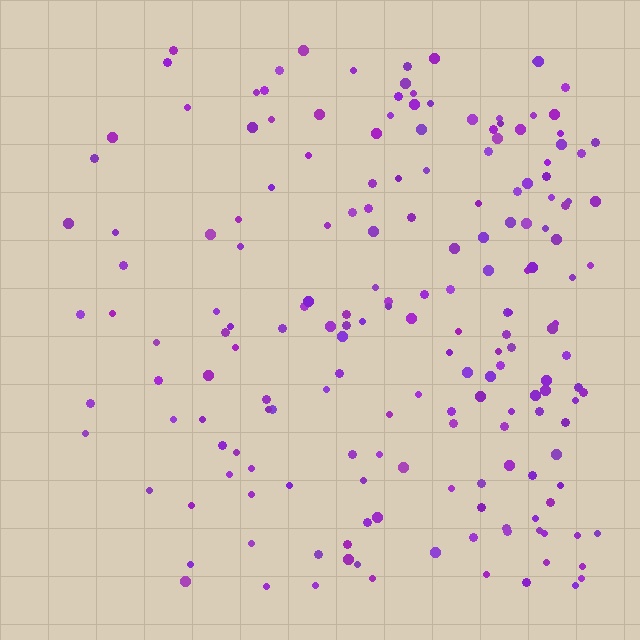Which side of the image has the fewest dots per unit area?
The left.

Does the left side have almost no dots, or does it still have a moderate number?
Still a moderate number, just noticeably fewer than the right.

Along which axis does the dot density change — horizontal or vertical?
Horizontal.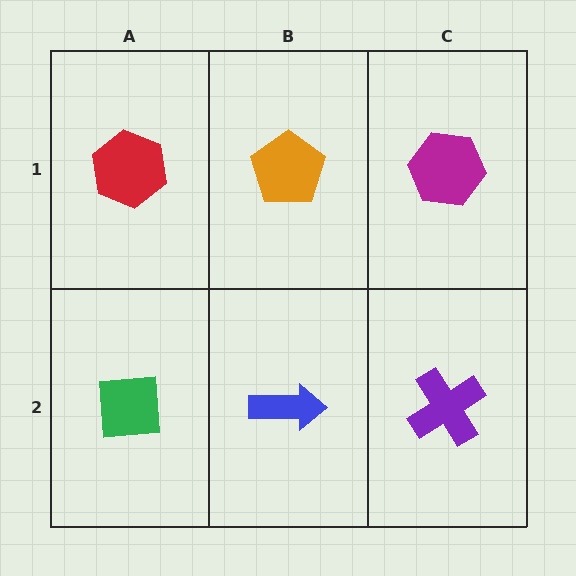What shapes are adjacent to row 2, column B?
An orange pentagon (row 1, column B), a green square (row 2, column A), a purple cross (row 2, column C).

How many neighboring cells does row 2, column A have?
2.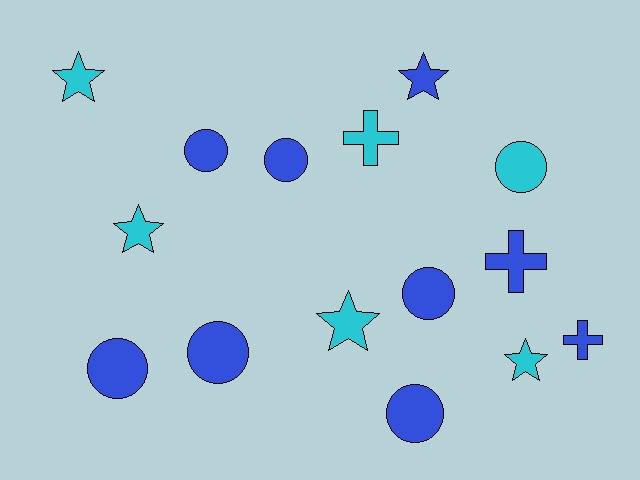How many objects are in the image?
There are 15 objects.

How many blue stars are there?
There is 1 blue star.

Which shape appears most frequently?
Circle, with 7 objects.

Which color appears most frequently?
Blue, with 9 objects.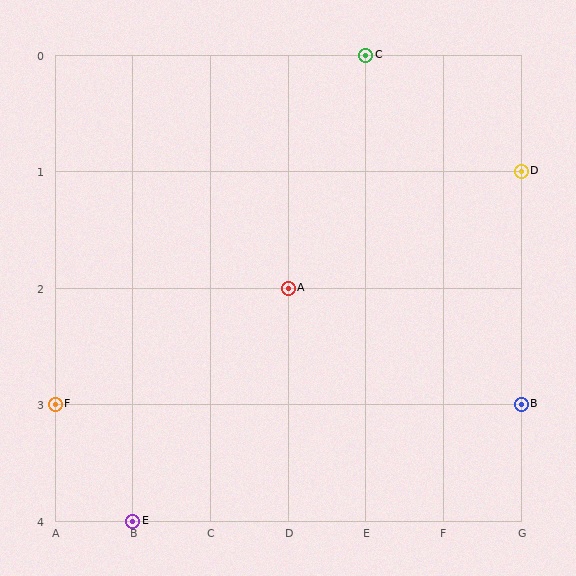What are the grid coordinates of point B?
Point B is at grid coordinates (G, 3).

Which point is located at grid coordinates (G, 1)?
Point D is at (G, 1).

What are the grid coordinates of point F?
Point F is at grid coordinates (A, 3).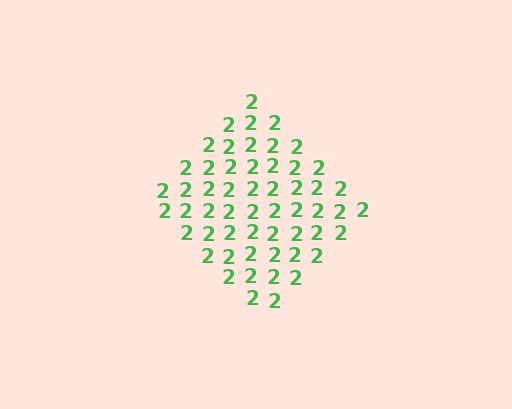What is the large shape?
The large shape is a diamond.